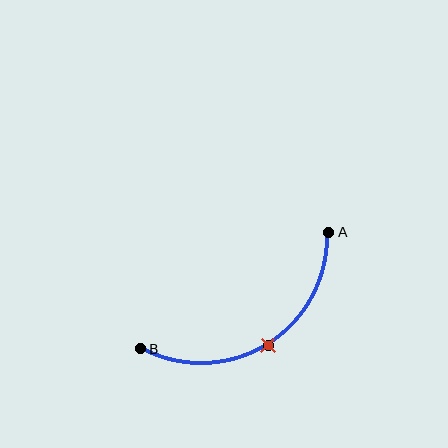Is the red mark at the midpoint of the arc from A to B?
Yes. The red mark lies on the arc at equal arc-length from both A and B — it is the arc midpoint.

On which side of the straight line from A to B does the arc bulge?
The arc bulges below the straight line connecting A and B.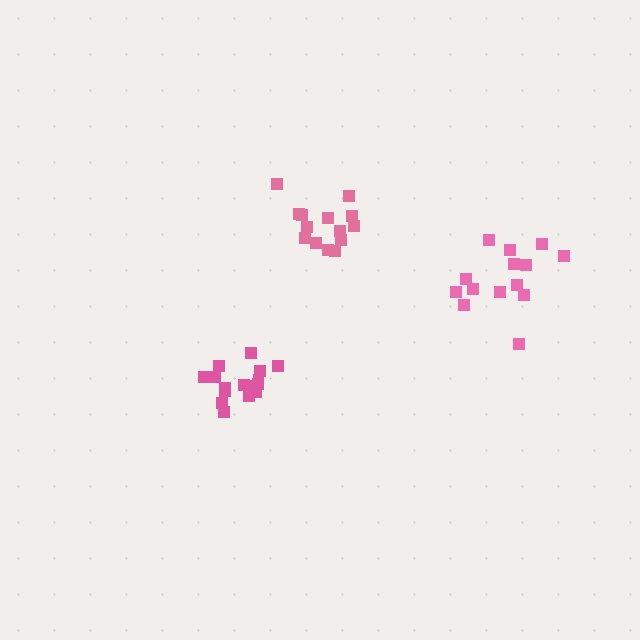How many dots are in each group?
Group 1: 14 dots, Group 2: 17 dots, Group 3: 14 dots (45 total).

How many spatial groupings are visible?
There are 3 spatial groupings.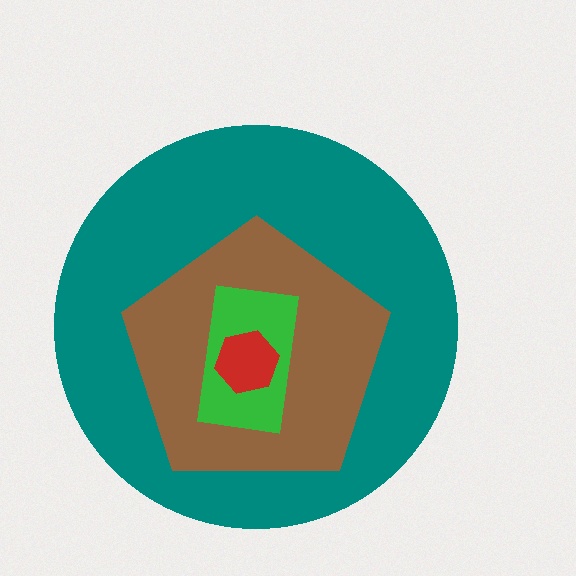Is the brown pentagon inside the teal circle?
Yes.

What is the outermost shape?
The teal circle.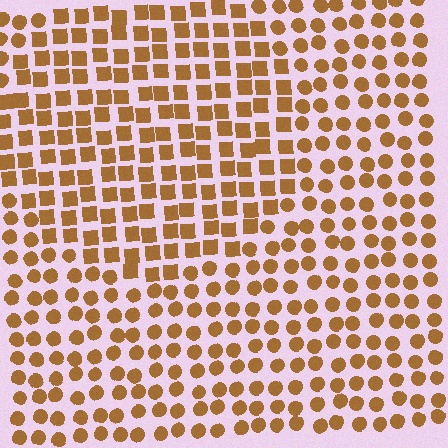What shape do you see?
I see a circle.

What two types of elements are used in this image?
The image uses squares inside the circle region and circles outside it.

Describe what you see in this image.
The image is filled with small brown elements arranged in a uniform grid. A circle-shaped region contains squares, while the surrounding area contains circles. The boundary is defined purely by the change in element shape.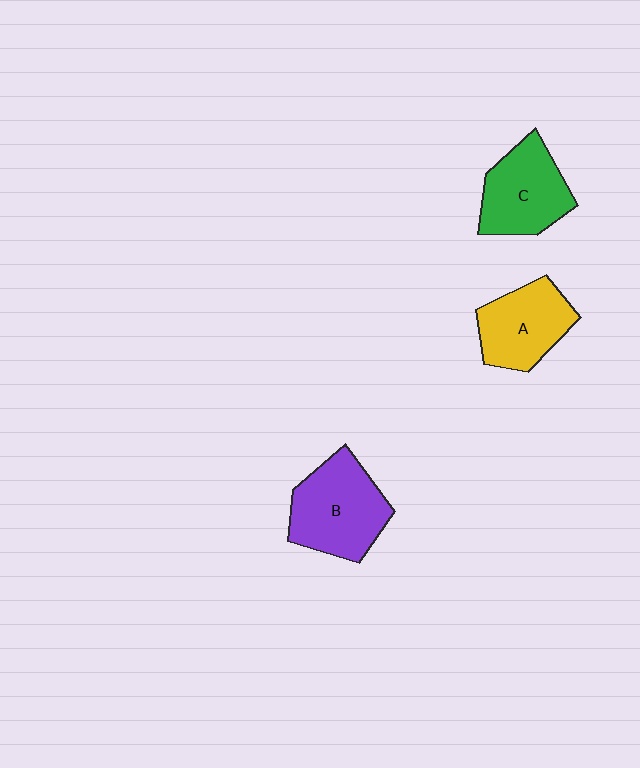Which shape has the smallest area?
Shape A (yellow).